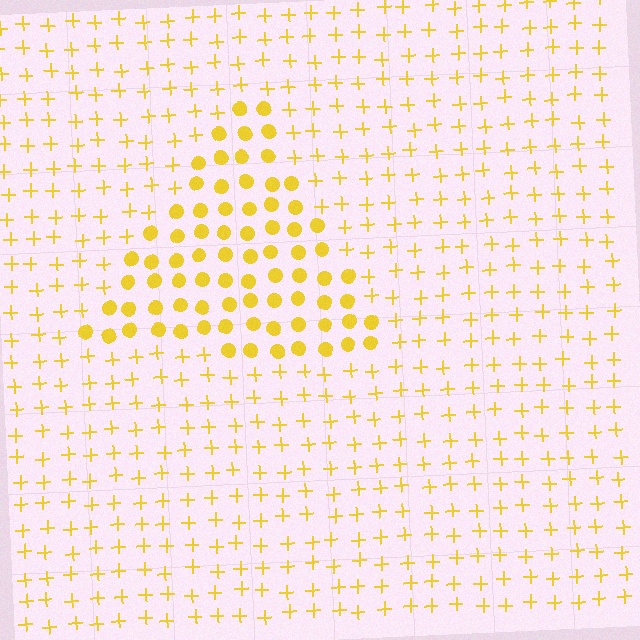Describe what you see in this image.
The image is filled with small yellow elements arranged in a uniform grid. A triangle-shaped region contains circles, while the surrounding area contains plus signs. The boundary is defined purely by the change in element shape.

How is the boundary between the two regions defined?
The boundary is defined by a change in element shape: circles inside vs. plus signs outside. All elements share the same color and spacing.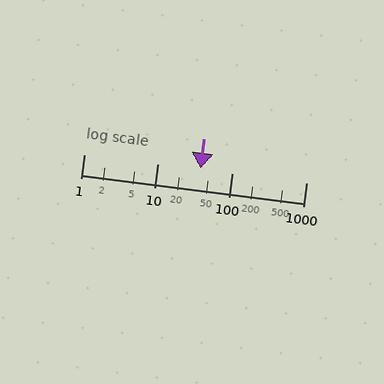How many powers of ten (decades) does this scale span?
The scale spans 3 decades, from 1 to 1000.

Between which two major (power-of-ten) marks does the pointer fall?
The pointer is between 10 and 100.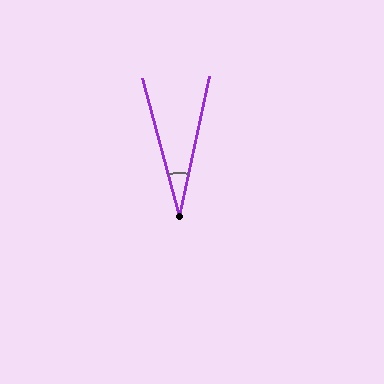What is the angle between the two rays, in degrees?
Approximately 27 degrees.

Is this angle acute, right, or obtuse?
It is acute.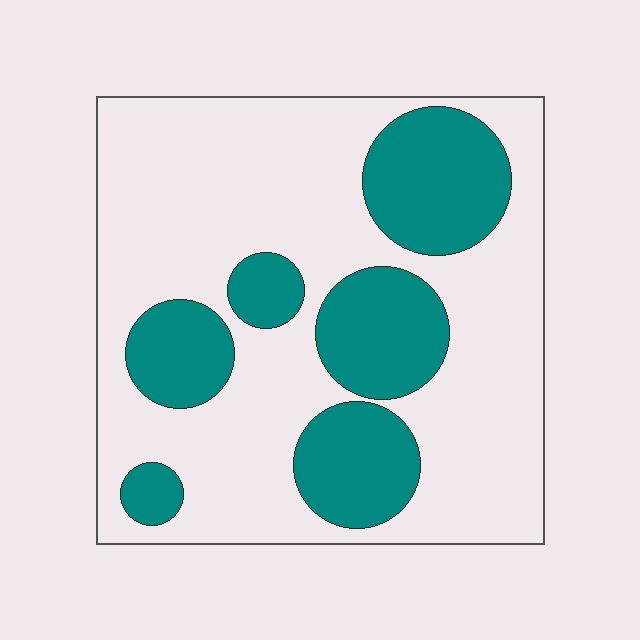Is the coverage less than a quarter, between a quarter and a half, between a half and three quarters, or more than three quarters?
Between a quarter and a half.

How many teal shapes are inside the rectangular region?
6.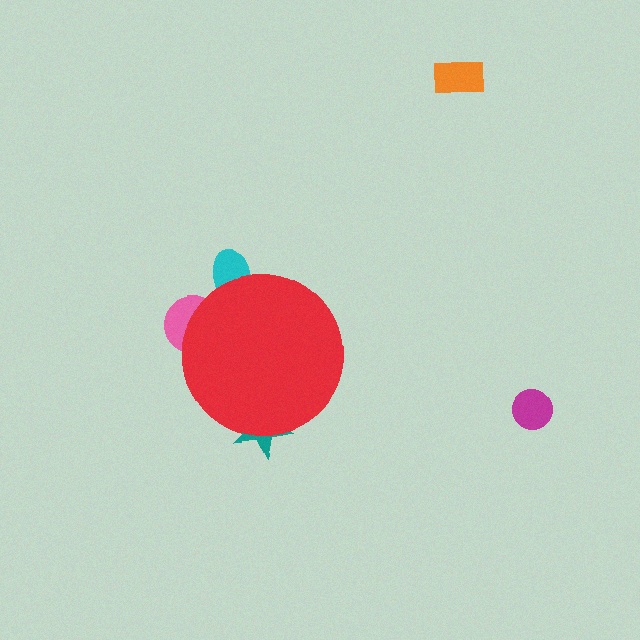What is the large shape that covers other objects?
A red circle.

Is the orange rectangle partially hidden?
No, the orange rectangle is fully visible.